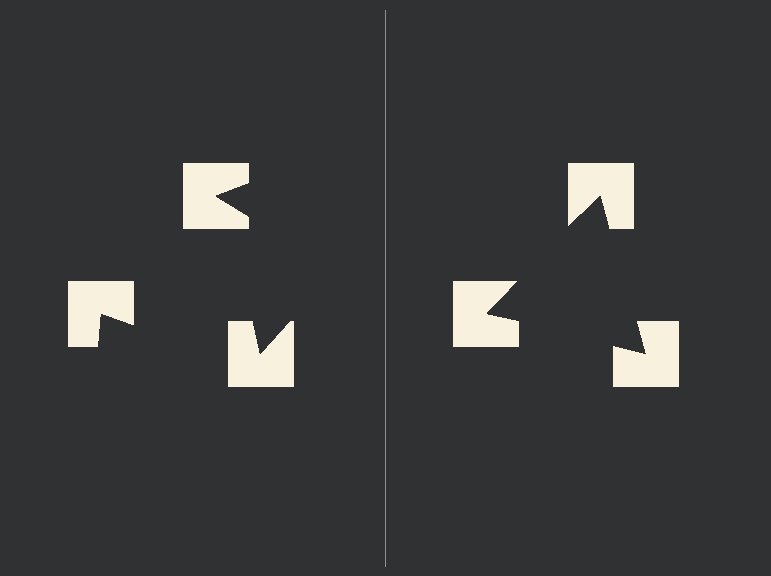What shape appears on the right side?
An illusory triangle.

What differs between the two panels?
The notched squares are positioned identically on both sides; only the wedge orientations differ. On the right they align to a triangle; on the left they are misaligned.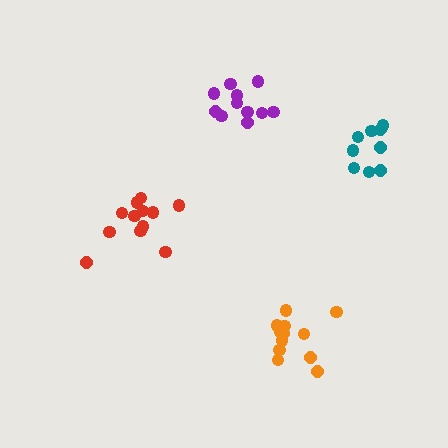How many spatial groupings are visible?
There are 4 spatial groupings.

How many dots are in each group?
Group 1: 11 dots, Group 2: 12 dots, Group 3: 9 dots, Group 4: 12 dots (44 total).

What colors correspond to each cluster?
The clusters are colored: purple, red, teal, orange.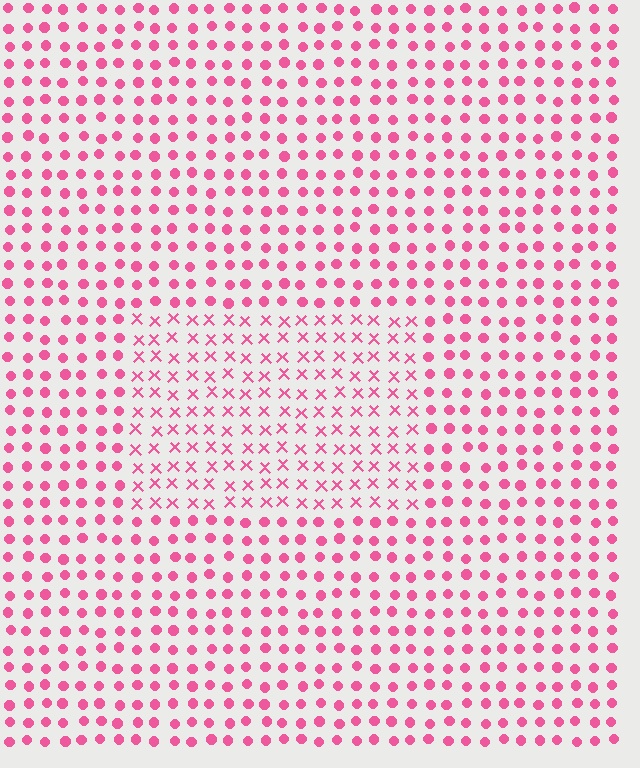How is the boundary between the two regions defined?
The boundary is defined by a change in element shape: X marks inside vs. circles outside. All elements share the same color and spacing.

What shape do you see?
I see a rectangle.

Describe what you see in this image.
The image is filled with small pink elements arranged in a uniform grid. A rectangle-shaped region contains X marks, while the surrounding area contains circles. The boundary is defined purely by the change in element shape.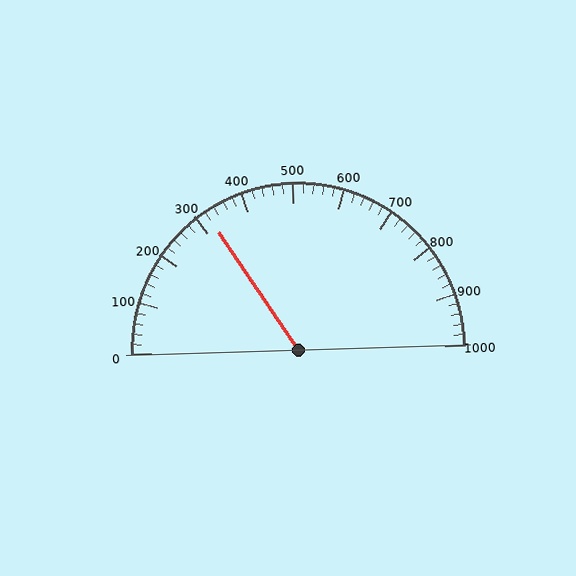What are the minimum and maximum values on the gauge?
The gauge ranges from 0 to 1000.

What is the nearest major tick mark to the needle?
The nearest major tick mark is 300.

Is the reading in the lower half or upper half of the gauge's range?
The reading is in the lower half of the range (0 to 1000).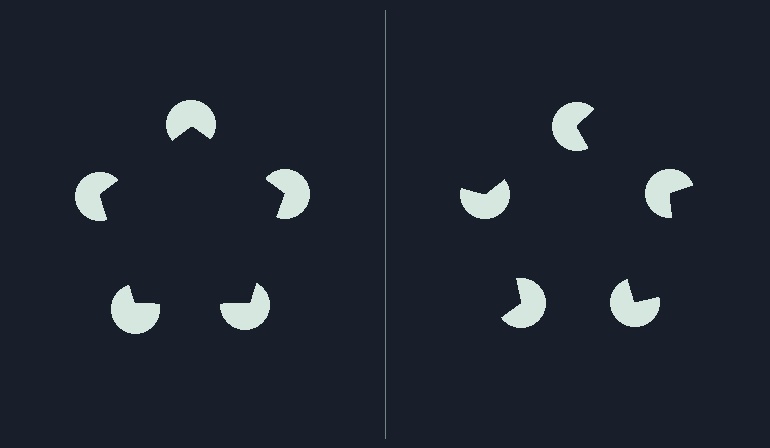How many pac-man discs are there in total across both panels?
10 — 5 on each side.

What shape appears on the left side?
An illusory pentagon.